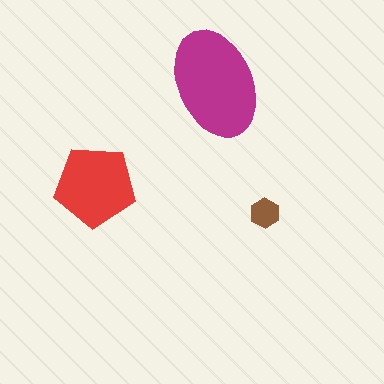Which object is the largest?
The magenta ellipse.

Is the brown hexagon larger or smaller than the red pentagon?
Smaller.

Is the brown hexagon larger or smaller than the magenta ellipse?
Smaller.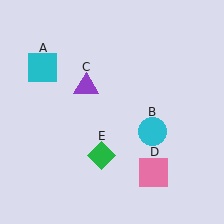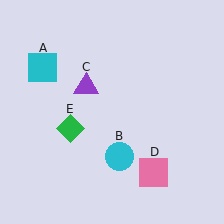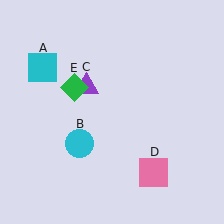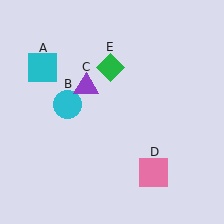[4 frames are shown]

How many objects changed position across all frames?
2 objects changed position: cyan circle (object B), green diamond (object E).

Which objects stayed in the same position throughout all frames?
Cyan square (object A) and purple triangle (object C) and pink square (object D) remained stationary.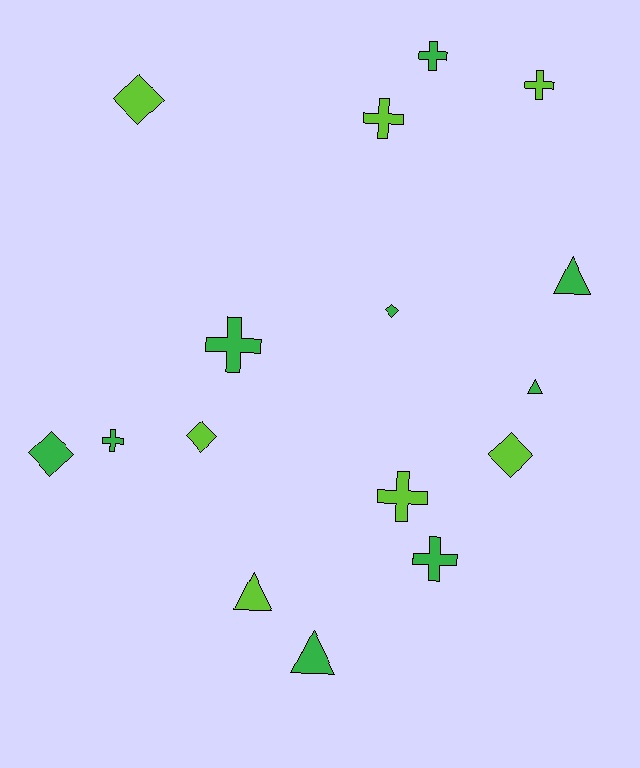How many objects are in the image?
There are 16 objects.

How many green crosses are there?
There are 4 green crosses.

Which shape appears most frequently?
Cross, with 7 objects.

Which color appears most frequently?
Green, with 9 objects.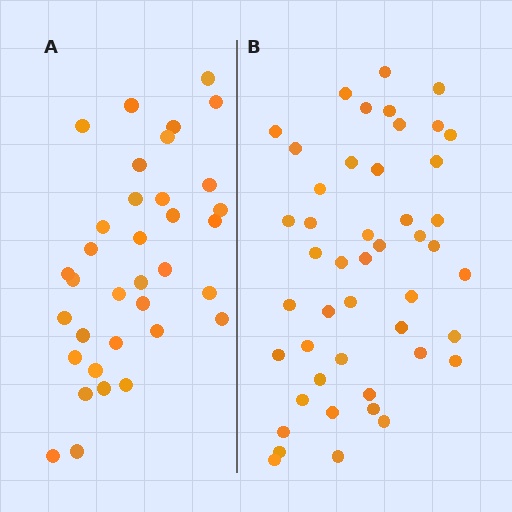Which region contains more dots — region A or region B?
Region B (the right region) has more dots.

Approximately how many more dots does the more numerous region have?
Region B has roughly 12 or so more dots than region A.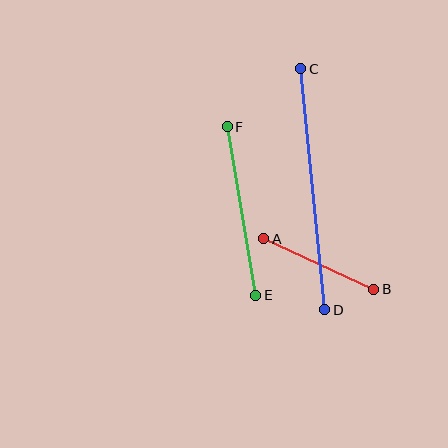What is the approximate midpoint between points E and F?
The midpoint is at approximately (242, 211) pixels.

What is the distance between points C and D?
The distance is approximately 242 pixels.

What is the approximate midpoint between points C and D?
The midpoint is at approximately (313, 189) pixels.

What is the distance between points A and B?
The distance is approximately 121 pixels.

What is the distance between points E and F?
The distance is approximately 171 pixels.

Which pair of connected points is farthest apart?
Points C and D are farthest apart.